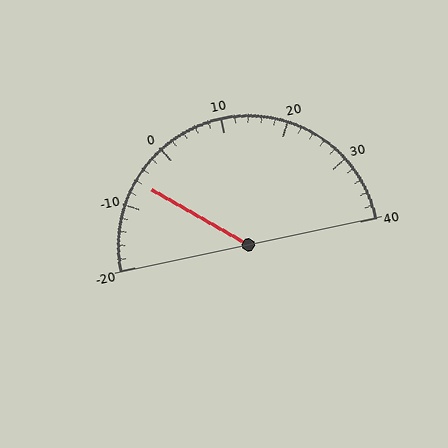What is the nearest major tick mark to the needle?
The nearest major tick mark is -10.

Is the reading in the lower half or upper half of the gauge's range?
The reading is in the lower half of the range (-20 to 40).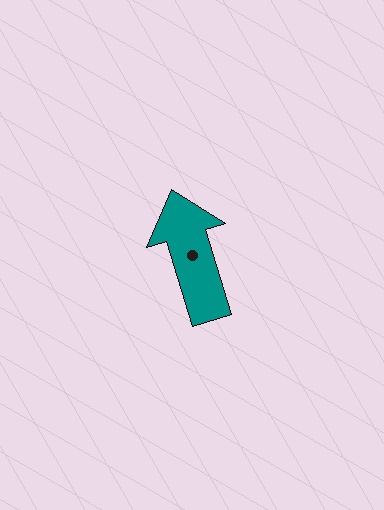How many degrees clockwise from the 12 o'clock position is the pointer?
Approximately 343 degrees.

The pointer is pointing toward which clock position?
Roughly 11 o'clock.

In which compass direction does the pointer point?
North.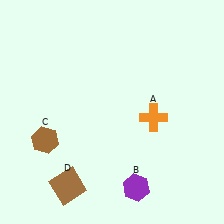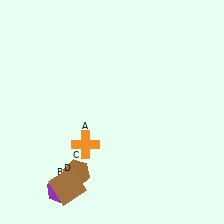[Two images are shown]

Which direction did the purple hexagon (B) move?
The purple hexagon (B) moved left.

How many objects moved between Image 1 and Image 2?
3 objects moved between the two images.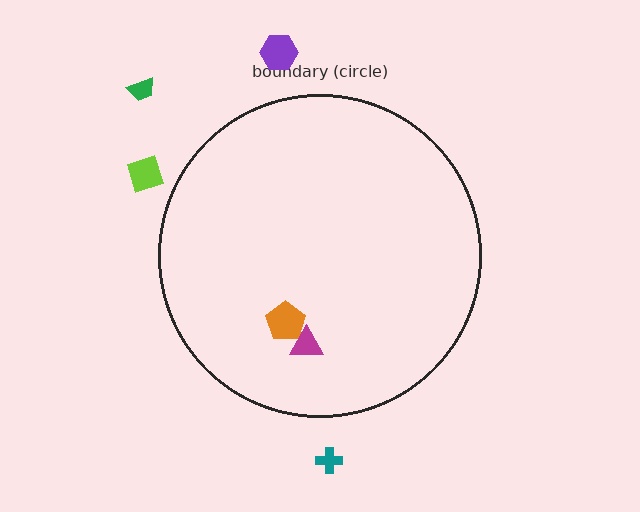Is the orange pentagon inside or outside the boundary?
Inside.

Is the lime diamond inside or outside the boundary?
Outside.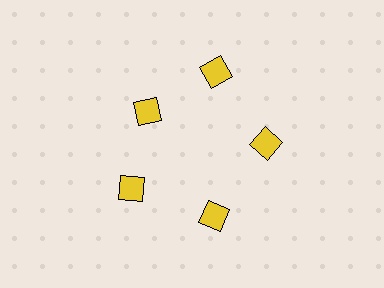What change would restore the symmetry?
The symmetry would be restored by moving it outward, back onto the ring so that all 5 diamonds sit at equal angles and equal distance from the center.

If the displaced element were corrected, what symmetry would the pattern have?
It would have 5-fold rotational symmetry — the pattern would map onto itself every 72 degrees.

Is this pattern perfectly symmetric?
No. The 5 yellow diamonds are arranged in a ring, but one element near the 10 o'clock position is pulled inward toward the center, breaking the 5-fold rotational symmetry.